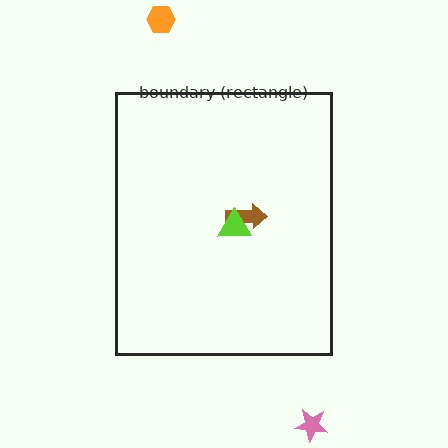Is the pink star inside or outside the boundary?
Outside.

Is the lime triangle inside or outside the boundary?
Inside.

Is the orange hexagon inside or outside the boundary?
Outside.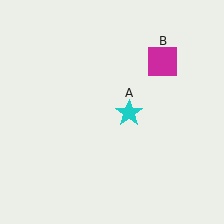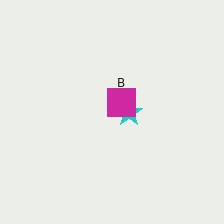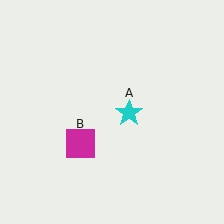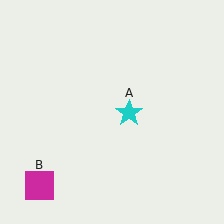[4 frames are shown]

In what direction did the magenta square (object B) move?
The magenta square (object B) moved down and to the left.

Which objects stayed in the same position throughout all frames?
Cyan star (object A) remained stationary.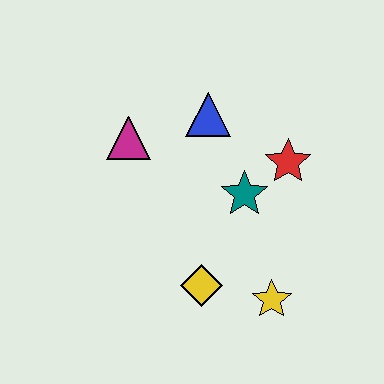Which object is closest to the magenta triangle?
The blue triangle is closest to the magenta triangle.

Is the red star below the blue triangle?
Yes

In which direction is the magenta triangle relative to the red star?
The magenta triangle is to the left of the red star.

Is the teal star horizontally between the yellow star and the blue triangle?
Yes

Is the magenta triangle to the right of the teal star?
No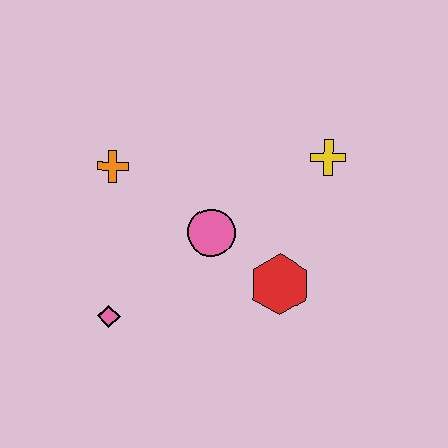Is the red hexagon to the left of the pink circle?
No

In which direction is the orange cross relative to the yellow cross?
The orange cross is to the left of the yellow cross.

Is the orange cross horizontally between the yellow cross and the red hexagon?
No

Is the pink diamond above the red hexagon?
No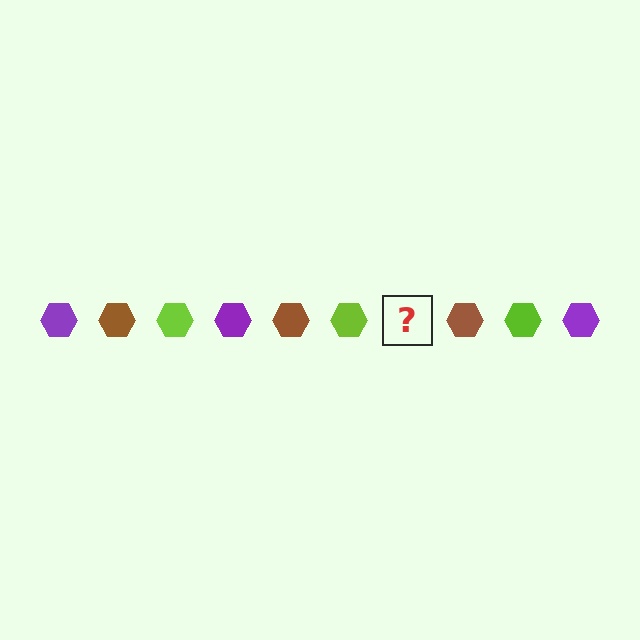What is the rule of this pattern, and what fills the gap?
The rule is that the pattern cycles through purple, brown, lime hexagons. The gap should be filled with a purple hexagon.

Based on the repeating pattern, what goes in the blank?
The blank should be a purple hexagon.